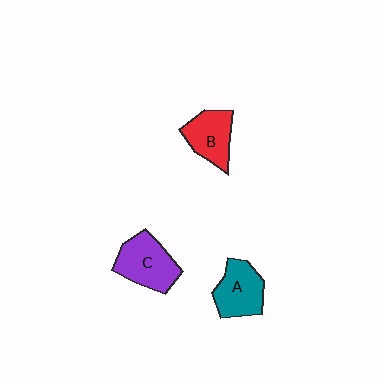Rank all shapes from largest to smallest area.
From largest to smallest: C (purple), A (teal), B (red).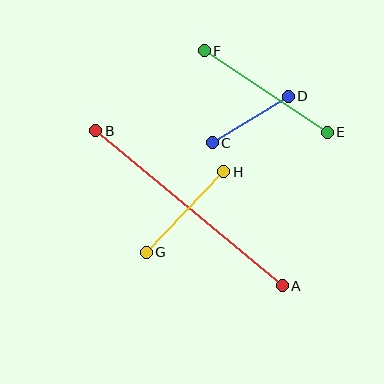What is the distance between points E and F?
The distance is approximately 148 pixels.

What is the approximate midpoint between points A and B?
The midpoint is at approximately (189, 208) pixels.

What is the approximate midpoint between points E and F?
The midpoint is at approximately (266, 92) pixels.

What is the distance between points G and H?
The distance is approximately 112 pixels.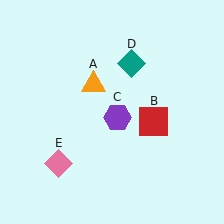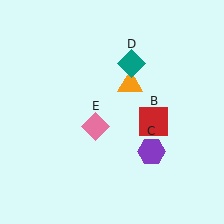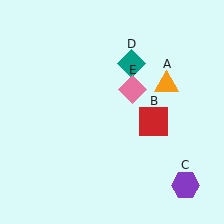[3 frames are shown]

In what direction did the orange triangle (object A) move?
The orange triangle (object A) moved right.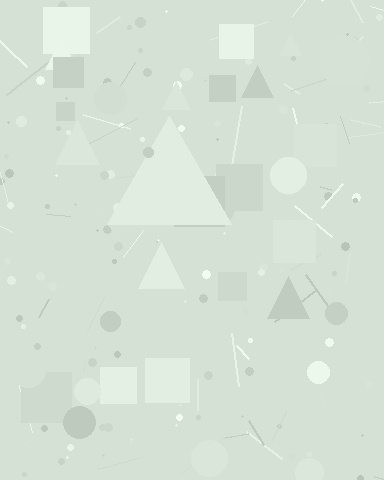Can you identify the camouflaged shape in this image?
The camouflaged shape is a triangle.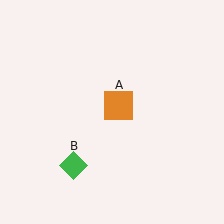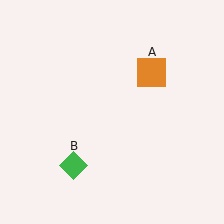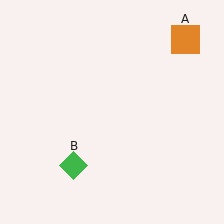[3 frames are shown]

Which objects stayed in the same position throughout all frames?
Green diamond (object B) remained stationary.